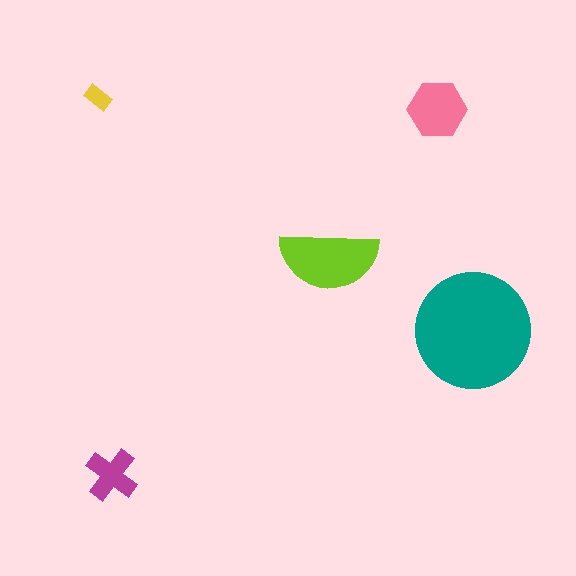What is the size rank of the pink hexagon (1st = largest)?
3rd.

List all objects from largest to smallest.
The teal circle, the lime semicircle, the pink hexagon, the magenta cross, the yellow rectangle.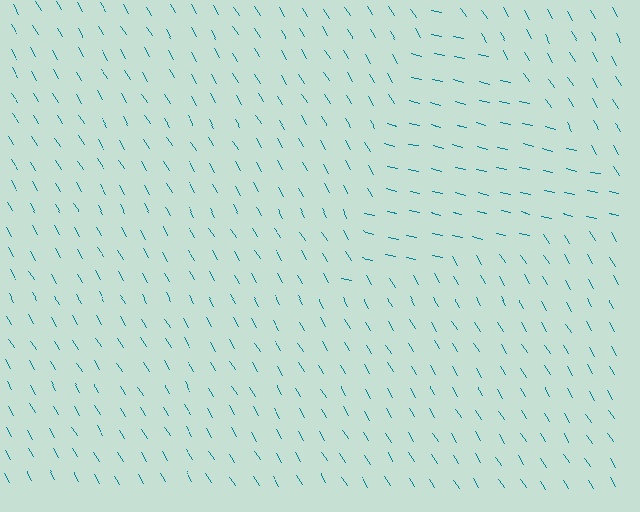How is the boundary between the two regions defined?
The boundary is defined purely by a change in line orientation (approximately 45 degrees difference). All lines are the same color and thickness.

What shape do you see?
I see a triangle.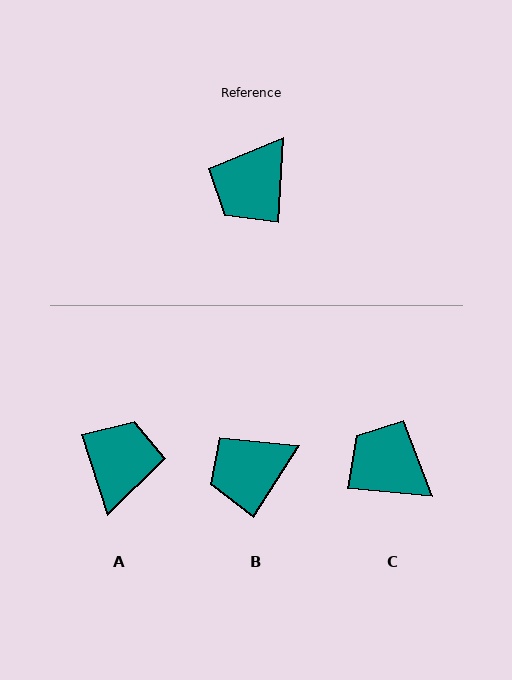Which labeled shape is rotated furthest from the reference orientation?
A, about 158 degrees away.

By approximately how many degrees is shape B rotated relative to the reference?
Approximately 29 degrees clockwise.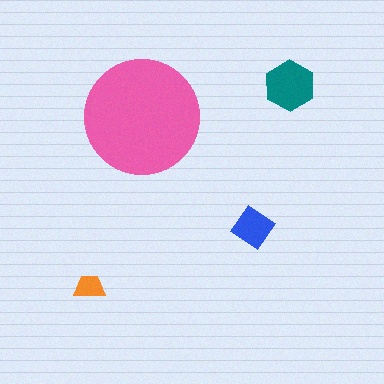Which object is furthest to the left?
The orange trapezoid is leftmost.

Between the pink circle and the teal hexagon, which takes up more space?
The pink circle.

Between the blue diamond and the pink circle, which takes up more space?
The pink circle.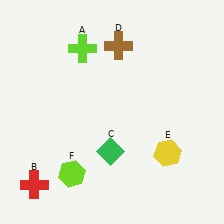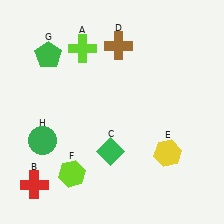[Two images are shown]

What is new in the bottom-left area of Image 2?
A green circle (H) was added in the bottom-left area of Image 2.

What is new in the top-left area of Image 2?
A green pentagon (G) was added in the top-left area of Image 2.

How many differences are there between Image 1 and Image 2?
There are 2 differences between the two images.